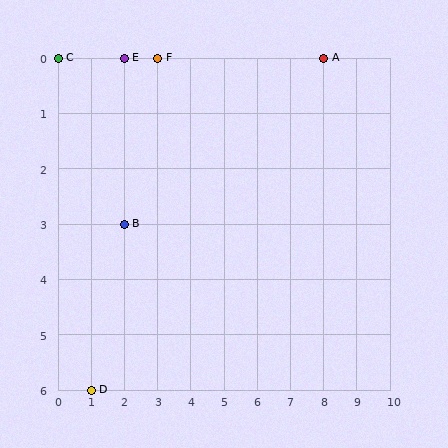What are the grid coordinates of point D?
Point D is at grid coordinates (1, 6).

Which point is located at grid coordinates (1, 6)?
Point D is at (1, 6).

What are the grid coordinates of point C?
Point C is at grid coordinates (0, 0).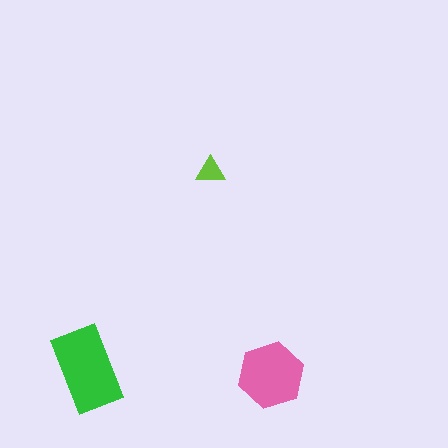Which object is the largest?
The green rectangle.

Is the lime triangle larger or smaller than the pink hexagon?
Smaller.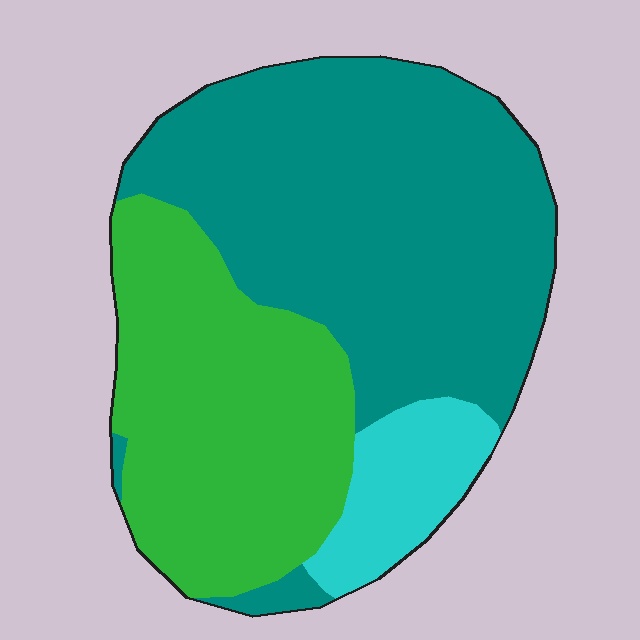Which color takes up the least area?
Cyan, at roughly 10%.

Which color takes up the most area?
Teal, at roughly 55%.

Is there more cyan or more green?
Green.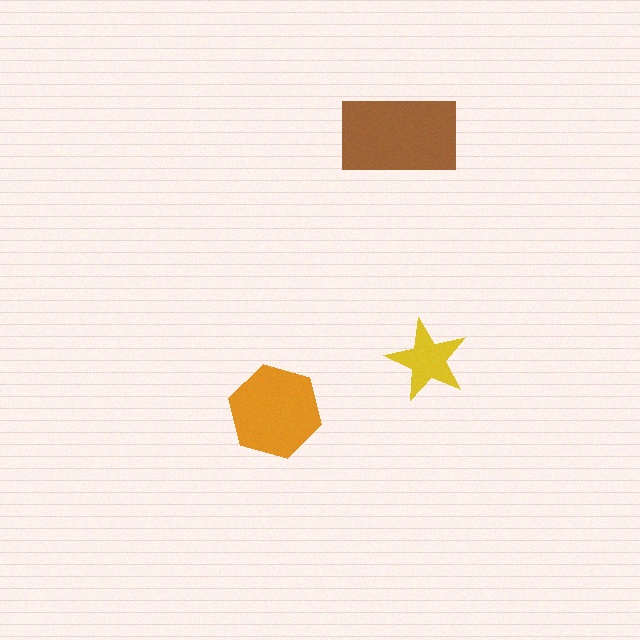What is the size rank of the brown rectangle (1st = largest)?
1st.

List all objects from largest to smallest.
The brown rectangle, the orange hexagon, the yellow star.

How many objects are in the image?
There are 3 objects in the image.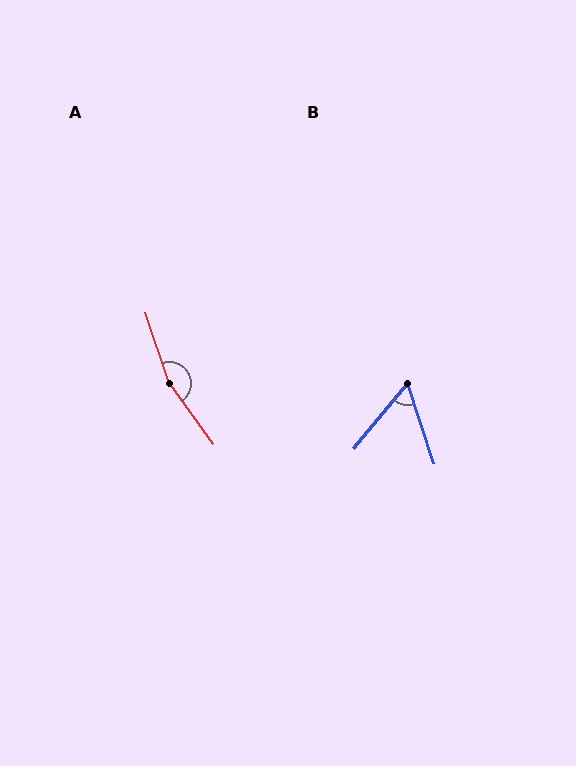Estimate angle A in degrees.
Approximately 163 degrees.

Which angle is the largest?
A, at approximately 163 degrees.